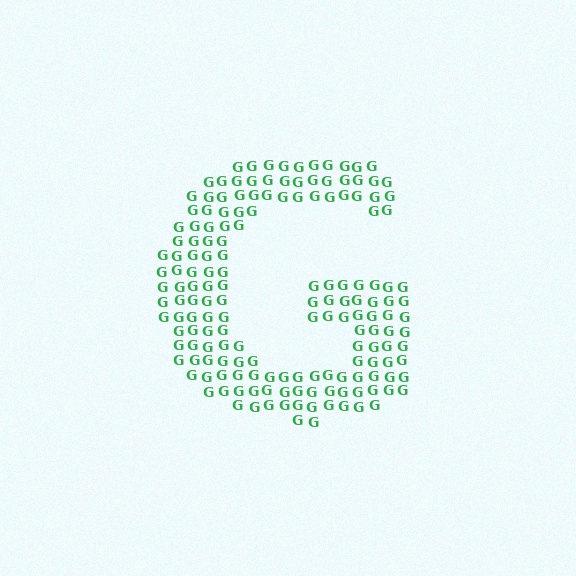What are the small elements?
The small elements are letter G's.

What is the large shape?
The large shape is the letter G.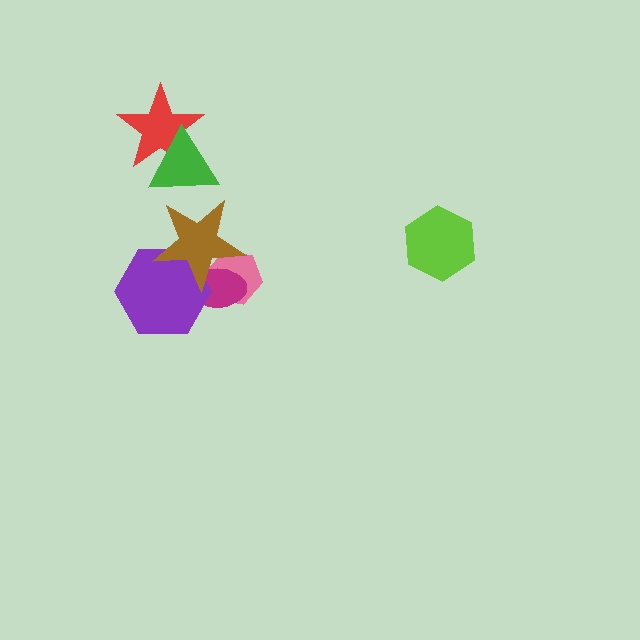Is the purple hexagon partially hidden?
Yes, it is partially covered by another shape.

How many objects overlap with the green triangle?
2 objects overlap with the green triangle.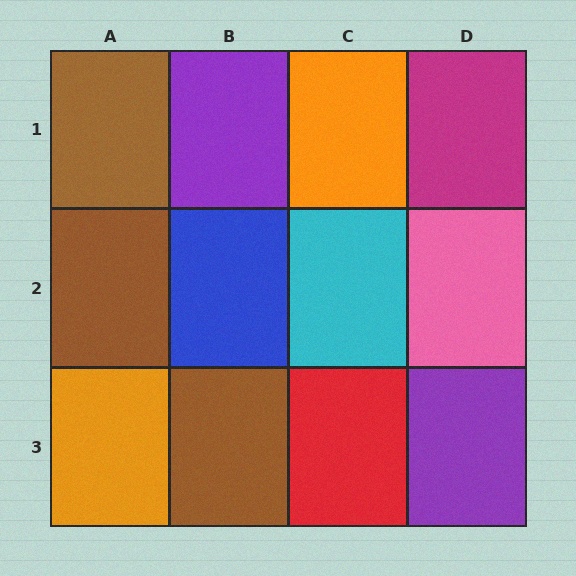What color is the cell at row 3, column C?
Red.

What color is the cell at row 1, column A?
Brown.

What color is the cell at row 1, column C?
Orange.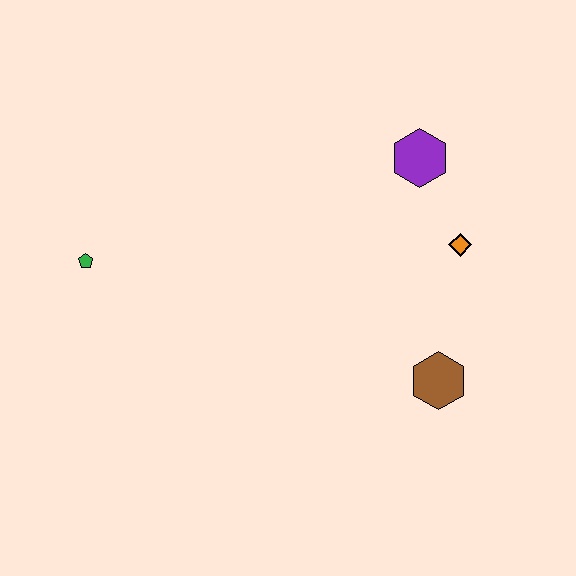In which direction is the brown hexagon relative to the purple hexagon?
The brown hexagon is below the purple hexagon.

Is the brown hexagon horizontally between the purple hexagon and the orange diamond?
Yes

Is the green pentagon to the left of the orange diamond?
Yes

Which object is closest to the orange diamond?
The purple hexagon is closest to the orange diamond.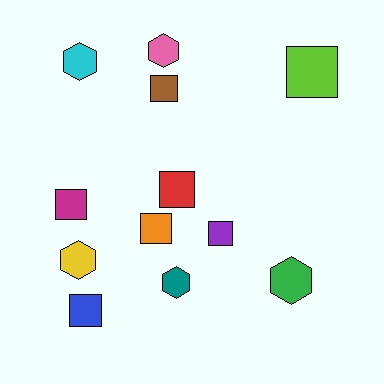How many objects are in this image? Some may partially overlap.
There are 12 objects.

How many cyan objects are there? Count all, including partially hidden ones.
There is 1 cyan object.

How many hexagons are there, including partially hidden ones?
There are 5 hexagons.